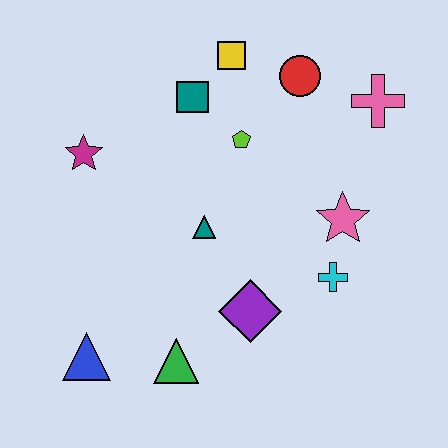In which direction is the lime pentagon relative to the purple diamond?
The lime pentagon is above the purple diamond.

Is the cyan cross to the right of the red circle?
Yes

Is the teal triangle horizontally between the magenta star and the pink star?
Yes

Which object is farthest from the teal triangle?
The pink cross is farthest from the teal triangle.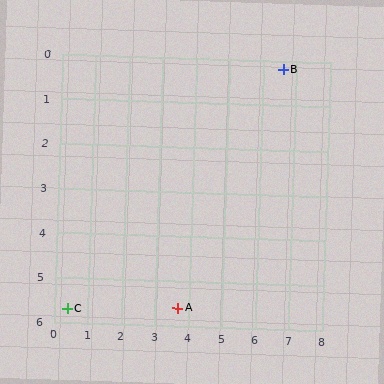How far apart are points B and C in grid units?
Points B and C are about 8.3 grid units apart.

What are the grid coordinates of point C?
Point C is at approximately (0.4, 5.7).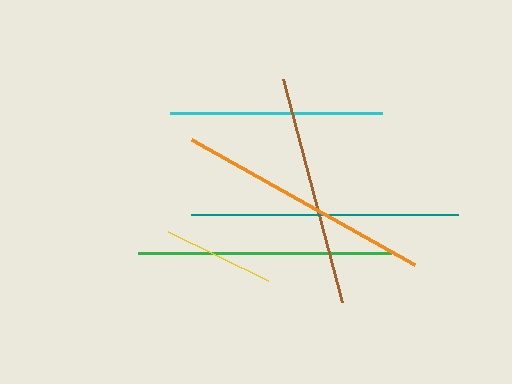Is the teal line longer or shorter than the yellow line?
The teal line is longer than the yellow line.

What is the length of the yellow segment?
The yellow segment is approximately 111 pixels long.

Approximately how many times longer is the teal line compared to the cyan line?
The teal line is approximately 1.3 times the length of the cyan line.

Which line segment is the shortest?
The yellow line is the shortest at approximately 111 pixels.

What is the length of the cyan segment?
The cyan segment is approximately 213 pixels long.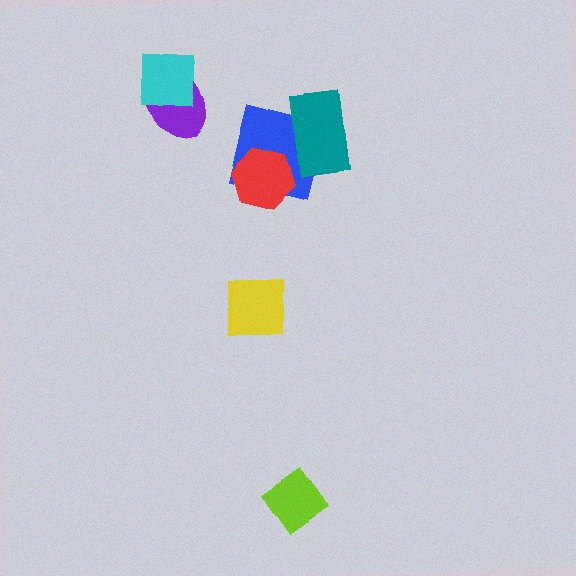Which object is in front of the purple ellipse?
The cyan square is in front of the purple ellipse.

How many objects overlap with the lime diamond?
0 objects overlap with the lime diamond.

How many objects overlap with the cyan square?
1 object overlaps with the cyan square.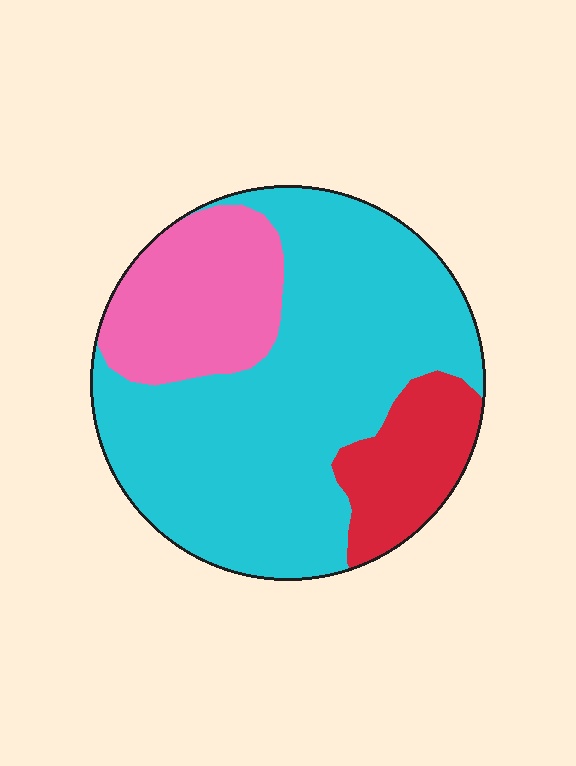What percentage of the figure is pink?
Pink takes up about one fifth (1/5) of the figure.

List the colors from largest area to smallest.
From largest to smallest: cyan, pink, red.